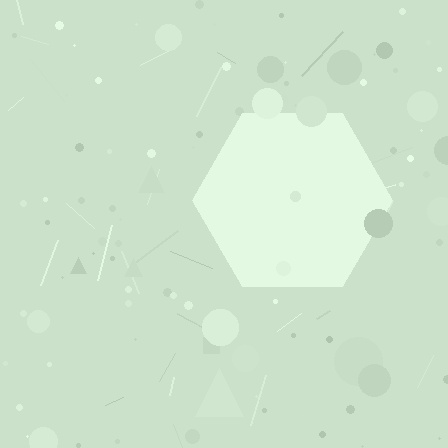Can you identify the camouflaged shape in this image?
The camouflaged shape is a hexagon.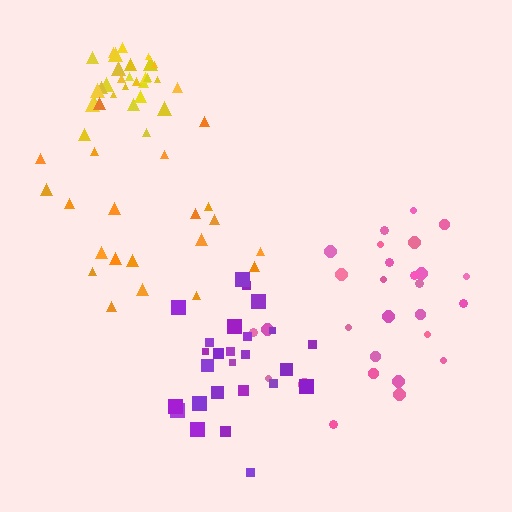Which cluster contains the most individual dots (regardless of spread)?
Yellow (30).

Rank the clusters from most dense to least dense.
yellow, purple, pink, orange.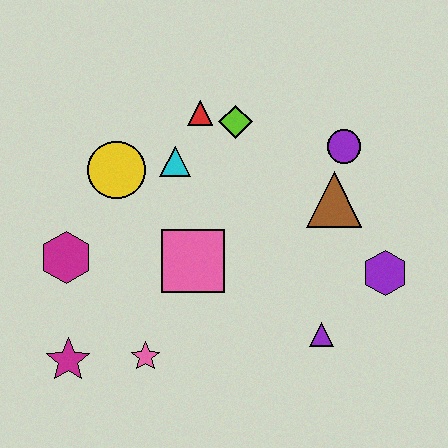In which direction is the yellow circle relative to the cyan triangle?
The yellow circle is to the left of the cyan triangle.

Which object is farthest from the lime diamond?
The magenta star is farthest from the lime diamond.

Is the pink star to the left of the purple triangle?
Yes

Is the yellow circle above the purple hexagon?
Yes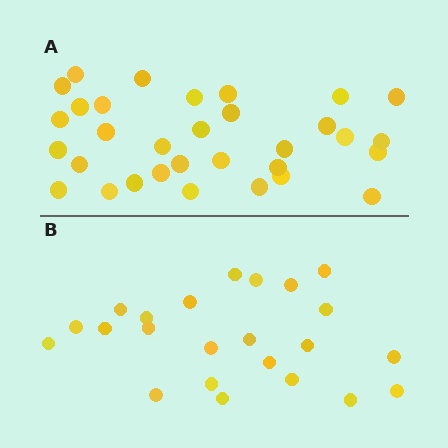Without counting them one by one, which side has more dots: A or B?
Region A (the top region) has more dots.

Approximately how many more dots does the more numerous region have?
Region A has roughly 8 or so more dots than region B.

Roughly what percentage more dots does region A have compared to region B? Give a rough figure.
About 40% more.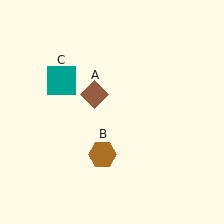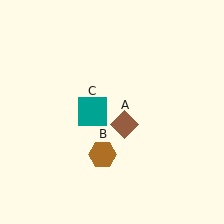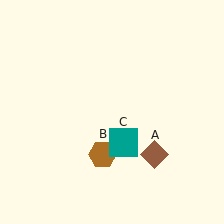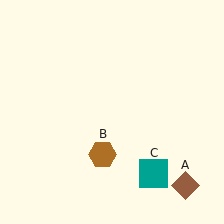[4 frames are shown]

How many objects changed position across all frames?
2 objects changed position: brown diamond (object A), teal square (object C).